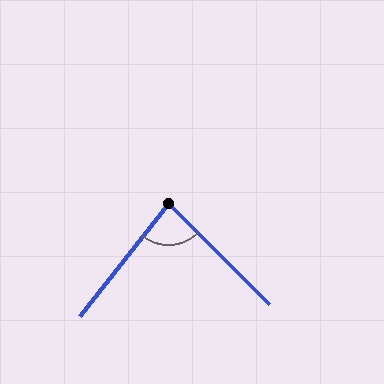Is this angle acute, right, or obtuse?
It is acute.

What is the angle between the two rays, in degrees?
Approximately 83 degrees.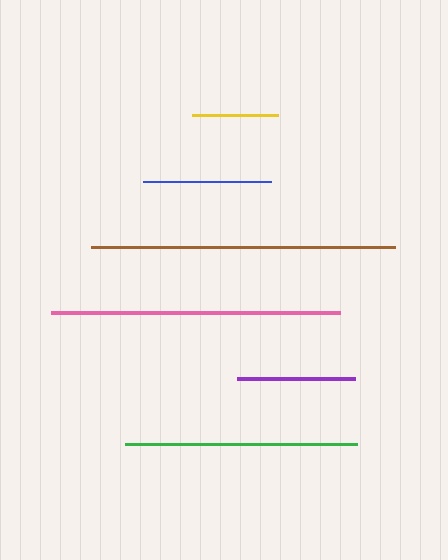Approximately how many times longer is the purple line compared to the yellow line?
The purple line is approximately 1.4 times the length of the yellow line.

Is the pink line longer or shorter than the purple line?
The pink line is longer than the purple line.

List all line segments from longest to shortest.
From longest to shortest: brown, pink, green, blue, purple, yellow.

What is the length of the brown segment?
The brown segment is approximately 303 pixels long.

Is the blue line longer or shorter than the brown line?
The brown line is longer than the blue line.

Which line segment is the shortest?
The yellow line is the shortest at approximately 85 pixels.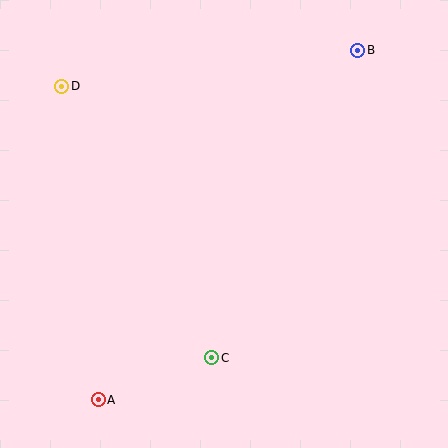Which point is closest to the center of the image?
Point C at (212, 358) is closest to the center.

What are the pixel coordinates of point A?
Point A is at (98, 400).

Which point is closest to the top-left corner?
Point D is closest to the top-left corner.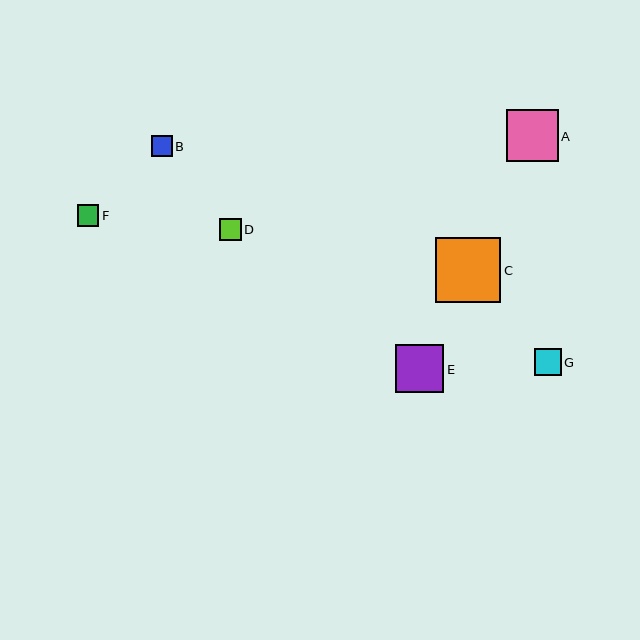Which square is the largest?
Square C is the largest with a size of approximately 65 pixels.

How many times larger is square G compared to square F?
Square G is approximately 1.3 times the size of square F.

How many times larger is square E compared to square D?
Square E is approximately 2.2 times the size of square D.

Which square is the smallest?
Square B is the smallest with a size of approximately 21 pixels.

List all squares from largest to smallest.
From largest to smallest: C, A, E, G, F, D, B.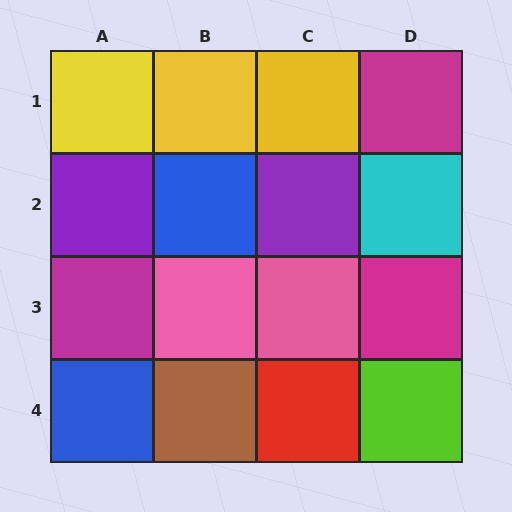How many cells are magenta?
3 cells are magenta.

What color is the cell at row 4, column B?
Brown.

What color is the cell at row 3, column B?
Pink.